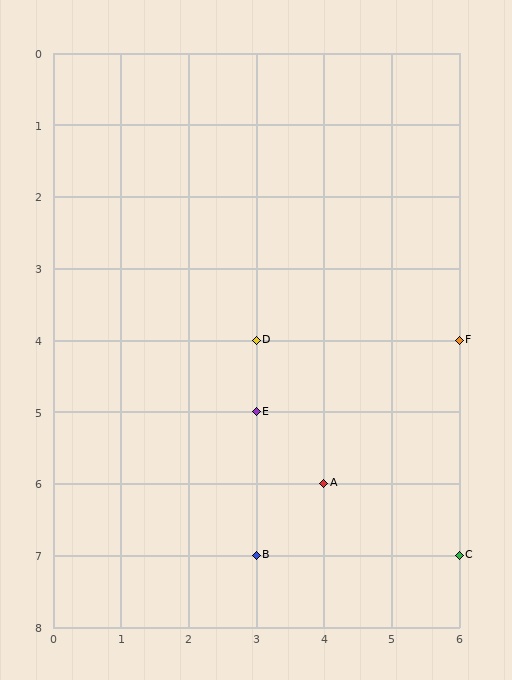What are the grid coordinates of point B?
Point B is at grid coordinates (3, 7).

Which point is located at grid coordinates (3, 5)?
Point E is at (3, 5).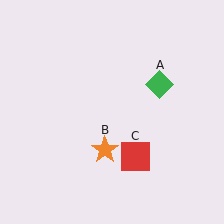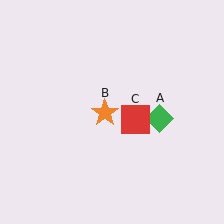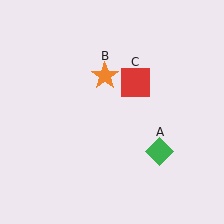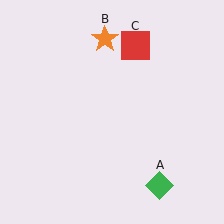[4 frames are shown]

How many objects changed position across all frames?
3 objects changed position: green diamond (object A), orange star (object B), red square (object C).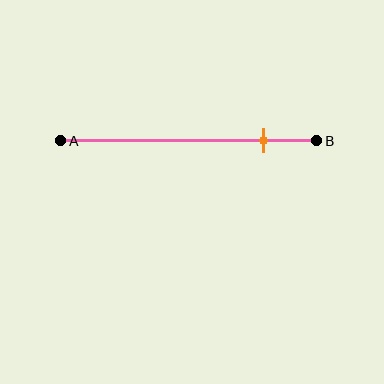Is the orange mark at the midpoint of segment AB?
No, the mark is at about 80% from A, not at the 50% midpoint.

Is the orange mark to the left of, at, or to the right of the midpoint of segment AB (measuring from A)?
The orange mark is to the right of the midpoint of segment AB.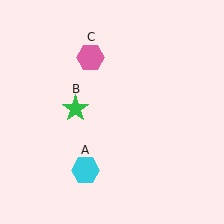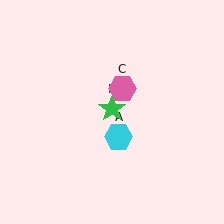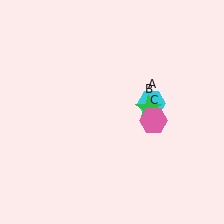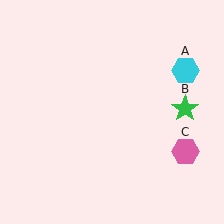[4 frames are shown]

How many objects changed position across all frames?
3 objects changed position: cyan hexagon (object A), green star (object B), pink hexagon (object C).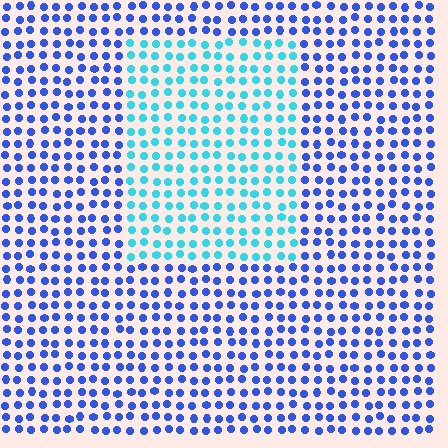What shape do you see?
I see a rectangle.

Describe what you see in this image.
The image is filled with small blue elements in a uniform arrangement. A rectangle-shaped region is visible where the elements are tinted to a slightly different hue, forming a subtle color boundary.